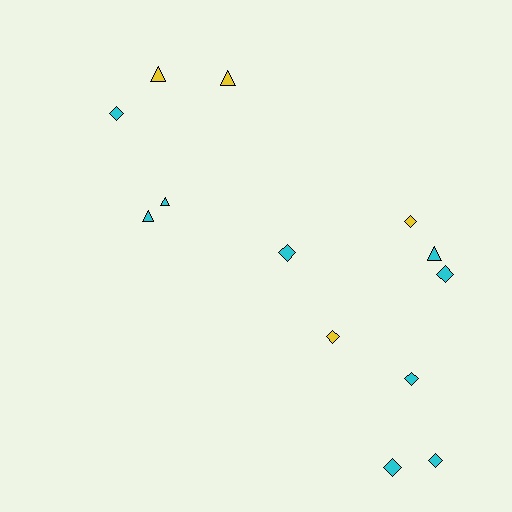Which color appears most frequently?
Cyan, with 9 objects.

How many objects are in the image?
There are 13 objects.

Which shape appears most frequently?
Diamond, with 8 objects.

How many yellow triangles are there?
There are 2 yellow triangles.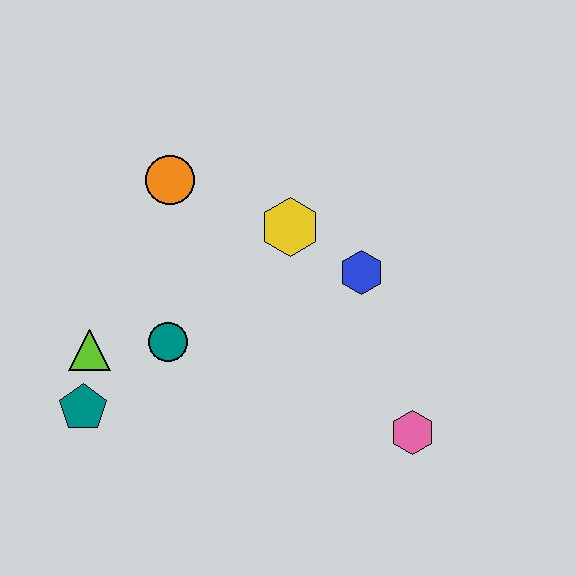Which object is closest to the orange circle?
The yellow hexagon is closest to the orange circle.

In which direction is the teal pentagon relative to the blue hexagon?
The teal pentagon is to the left of the blue hexagon.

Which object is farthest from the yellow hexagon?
The teal pentagon is farthest from the yellow hexagon.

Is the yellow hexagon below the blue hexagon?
No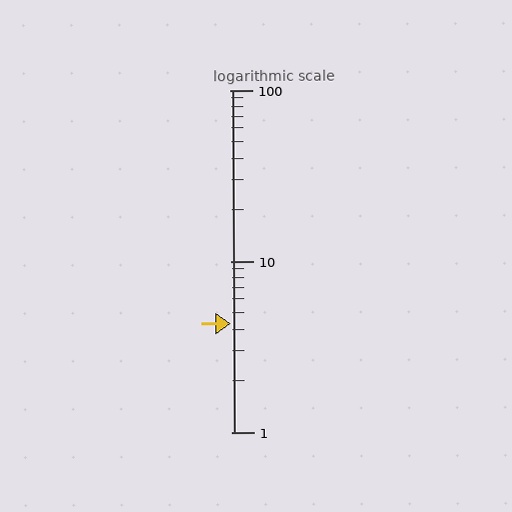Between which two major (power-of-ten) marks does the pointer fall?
The pointer is between 1 and 10.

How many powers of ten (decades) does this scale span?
The scale spans 2 decades, from 1 to 100.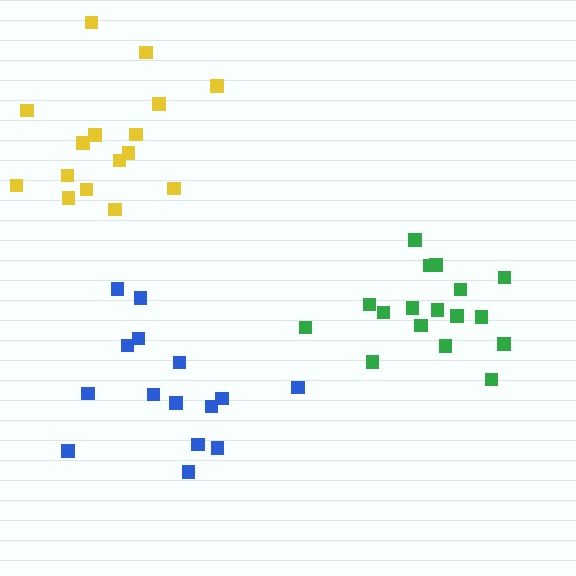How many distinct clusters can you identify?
There are 3 distinct clusters.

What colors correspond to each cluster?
The clusters are colored: green, yellow, blue.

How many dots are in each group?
Group 1: 17 dots, Group 2: 16 dots, Group 3: 15 dots (48 total).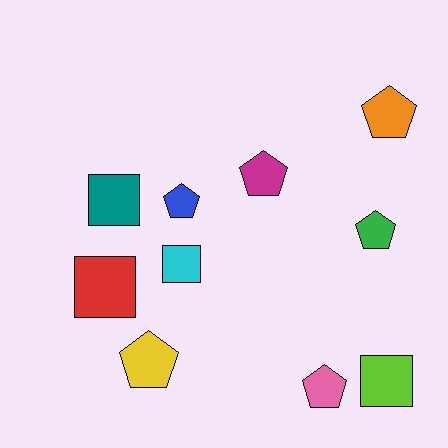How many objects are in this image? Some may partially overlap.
There are 10 objects.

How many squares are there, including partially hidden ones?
There are 4 squares.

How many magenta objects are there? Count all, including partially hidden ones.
There is 1 magenta object.